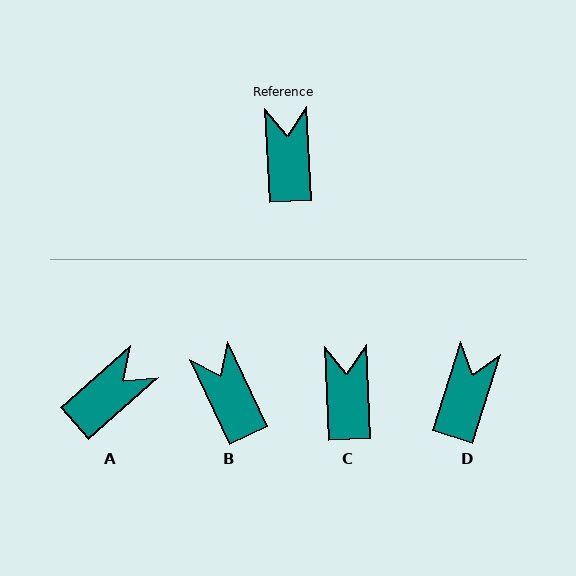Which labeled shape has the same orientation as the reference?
C.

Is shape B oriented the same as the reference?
No, it is off by about 22 degrees.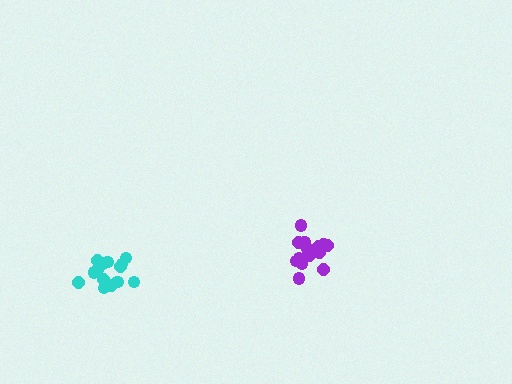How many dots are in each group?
Group 1: 15 dots, Group 2: 15 dots (30 total).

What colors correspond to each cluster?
The clusters are colored: purple, cyan.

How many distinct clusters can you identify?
There are 2 distinct clusters.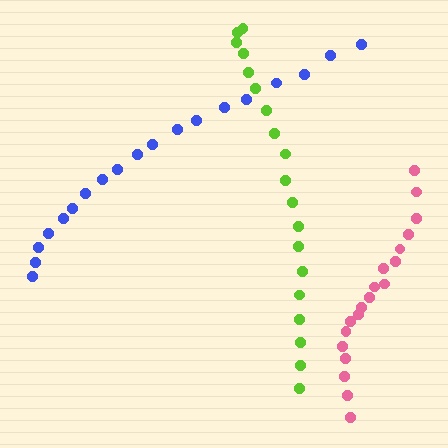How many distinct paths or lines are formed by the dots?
There are 3 distinct paths.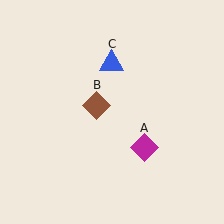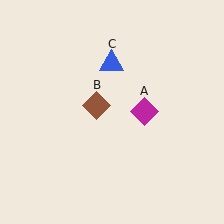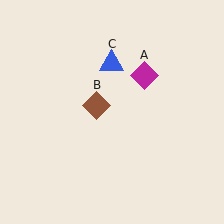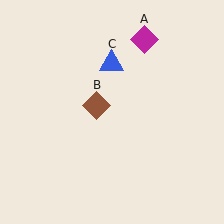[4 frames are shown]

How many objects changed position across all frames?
1 object changed position: magenta diamond (object A).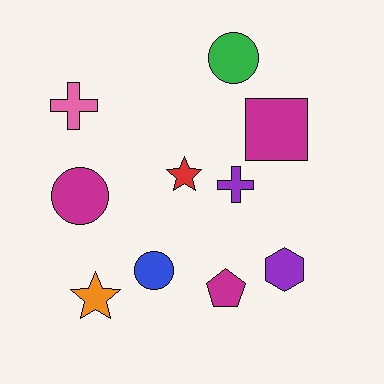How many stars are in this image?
There are 2 stars.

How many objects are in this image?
There are 10 objects.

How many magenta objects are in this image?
There are 3 magenta objects.